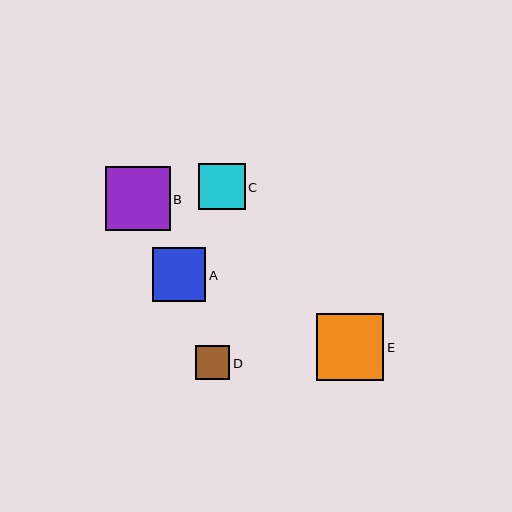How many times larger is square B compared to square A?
Square B is approximately 1.2 times the size of square A.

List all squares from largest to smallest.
From largest to smallest: E, B, A, C, D.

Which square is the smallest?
Square D is the smallest with a size of approximately 34 pixels.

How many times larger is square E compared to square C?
Square E is approximately 1.4 times the size of square C.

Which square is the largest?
Square E is the largest with a size of approximately 67 pixels.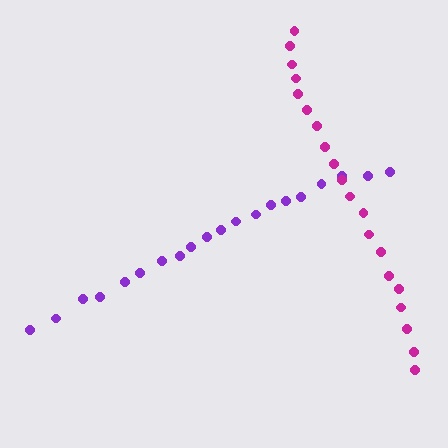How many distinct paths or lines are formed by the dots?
There are 2 distinct paths.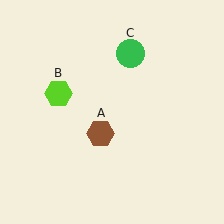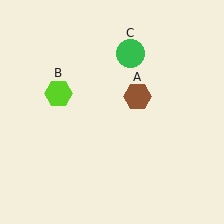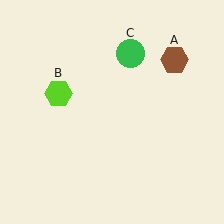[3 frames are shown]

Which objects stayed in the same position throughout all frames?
Lime hexagon (object B) and green circle (object C) remained stationary.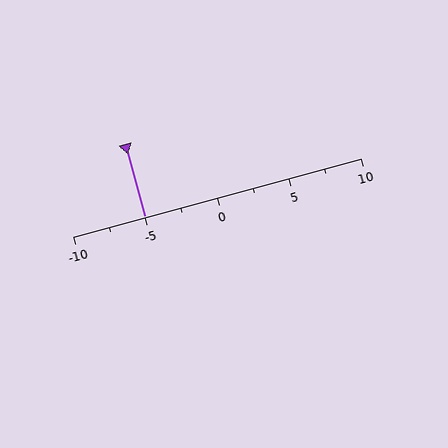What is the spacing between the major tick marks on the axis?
The major ticks are spaced 5 apart.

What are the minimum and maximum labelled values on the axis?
The axis runs from -10 to 10.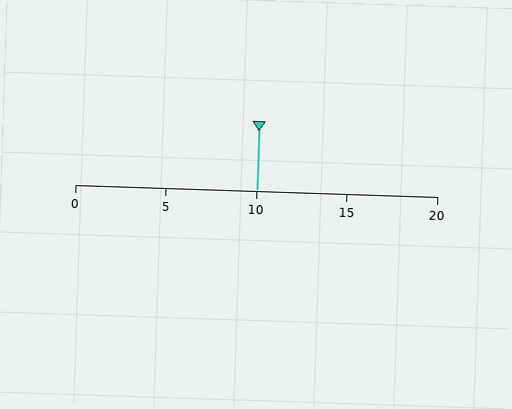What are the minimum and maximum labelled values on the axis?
The axis runs from 0 to 20.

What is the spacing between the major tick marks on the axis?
The major ticks are spaced 5 apart.